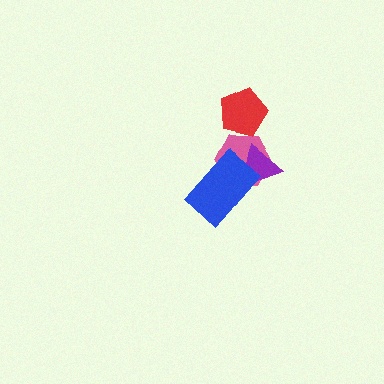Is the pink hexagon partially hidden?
Yes, it is partially covered by another shape.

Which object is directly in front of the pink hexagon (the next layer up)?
The purple triangle is directly in front of the pink hexagon.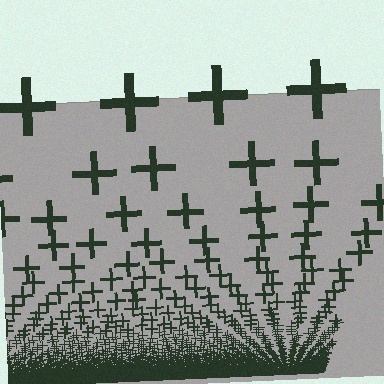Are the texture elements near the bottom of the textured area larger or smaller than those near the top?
Smaller. The gradient is inverted — elements near the bottom are smaller and denser.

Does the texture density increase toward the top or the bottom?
Density increases toward the bottom.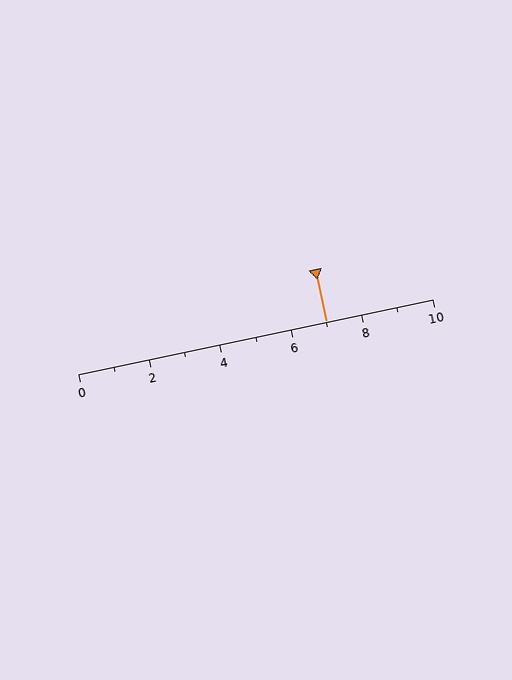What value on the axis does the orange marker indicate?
The marker indicates approximately 7.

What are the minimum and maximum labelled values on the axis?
The axis runs from 0 to 10.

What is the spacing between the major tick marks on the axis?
The major ticks are spaced 2 apart.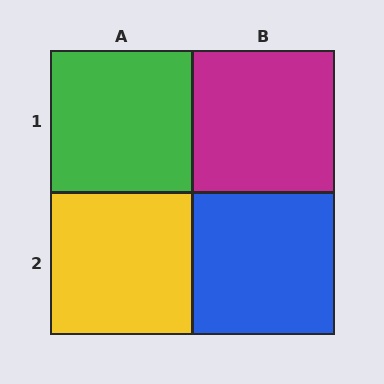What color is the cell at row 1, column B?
Magenta.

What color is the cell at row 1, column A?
Green.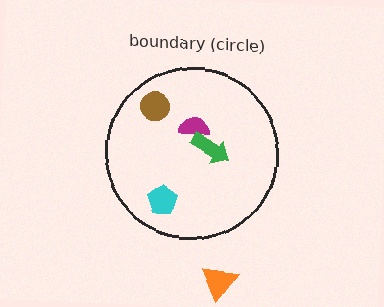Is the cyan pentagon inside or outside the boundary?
Inside.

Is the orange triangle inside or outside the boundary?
Outside.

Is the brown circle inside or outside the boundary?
Inside.